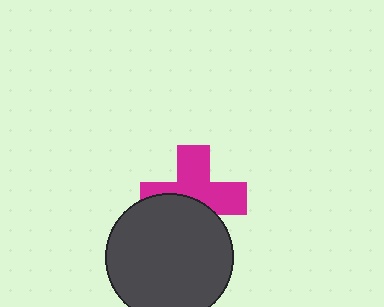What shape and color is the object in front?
The object in front is a dark gray circle.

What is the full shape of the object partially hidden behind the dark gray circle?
The partially hidden object is a magenta cross.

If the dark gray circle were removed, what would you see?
You would see the complete magenta cross.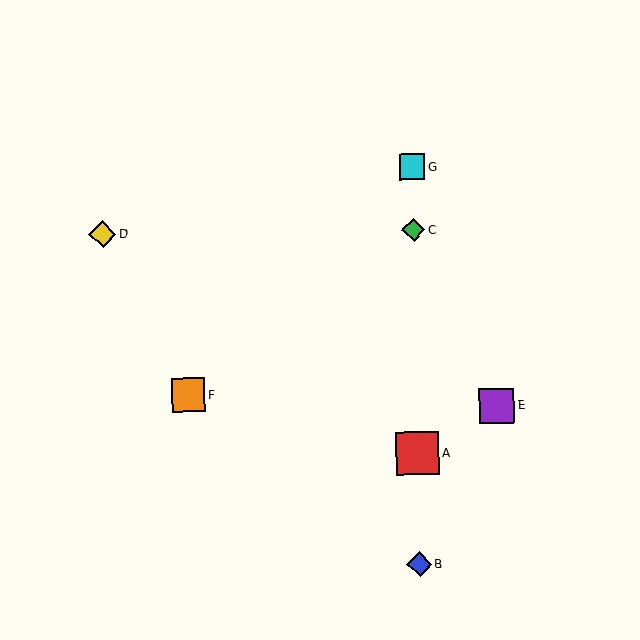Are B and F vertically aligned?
No, B is at x≈420 and F is at x≈188.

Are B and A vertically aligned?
Yes, both are at x≈420.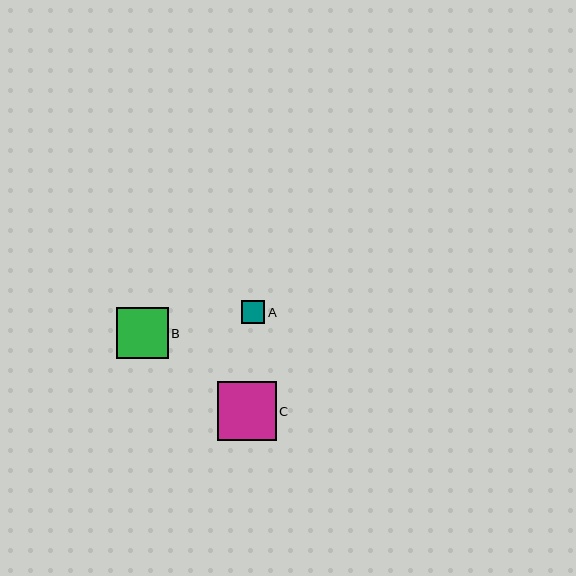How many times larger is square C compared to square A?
Square C is approximately 2.5 times the size of square A.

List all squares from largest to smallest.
From largest to smallest: C, B, A.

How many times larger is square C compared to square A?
Square C is approximately 2.5 times the size of square A.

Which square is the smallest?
Square A is the smallest with a size of approximately 23 pixels.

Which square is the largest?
Square C is the largest with a size of approximately 59 pixels.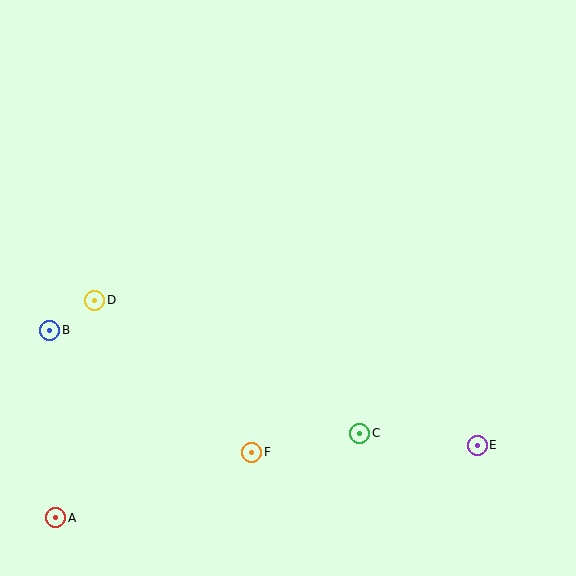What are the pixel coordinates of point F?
Point F is at (252, 452).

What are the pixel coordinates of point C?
Point C is at (360, 433).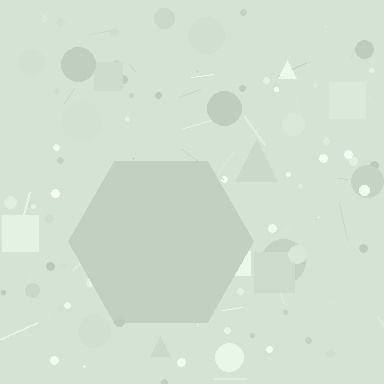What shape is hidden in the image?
A hexagon is hidden in the image.